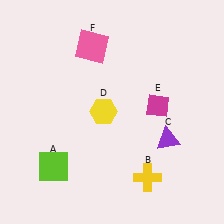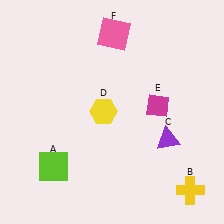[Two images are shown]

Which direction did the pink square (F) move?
The pink square (F) moved right.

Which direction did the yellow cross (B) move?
The yellow cross (B) moved right.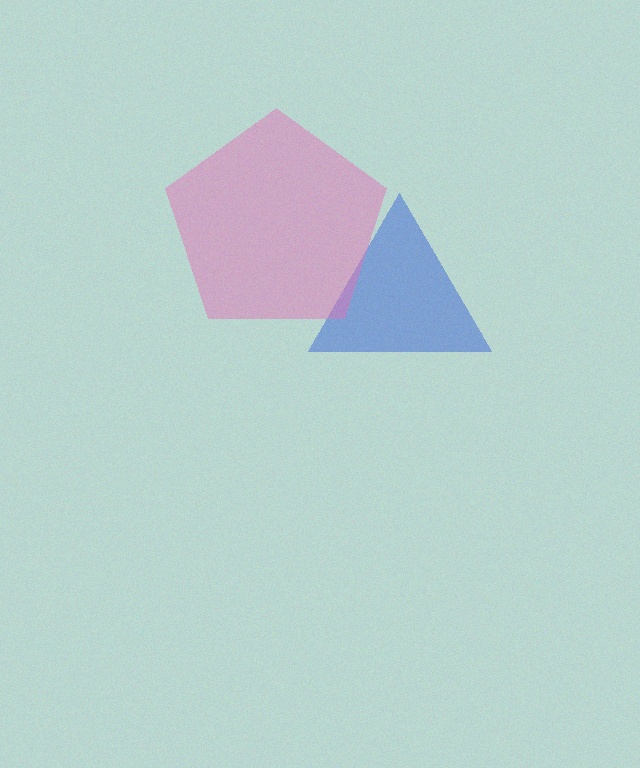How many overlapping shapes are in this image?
There are 2 overlapping shapes in the image.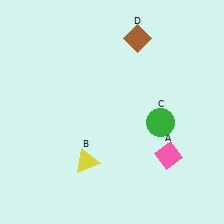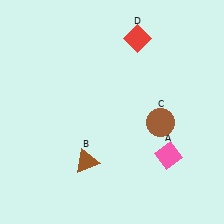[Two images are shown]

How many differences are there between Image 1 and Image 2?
There are 3 differences between the two images.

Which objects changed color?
B changed from yellow to brown. C changed from green to brown. D changed from brown to red.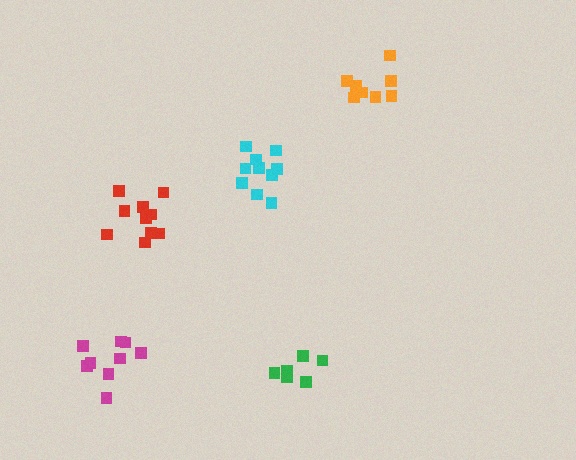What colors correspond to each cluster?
The clusters are colored: cyan, orange, green, red, magenta.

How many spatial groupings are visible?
There are 5 spatial groupings.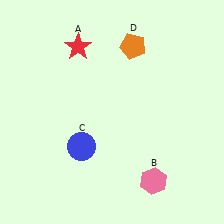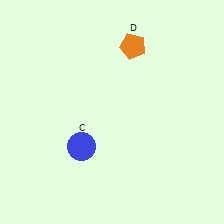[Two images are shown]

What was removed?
The red star (A), the pink hexagon (B) were removed in Image 2.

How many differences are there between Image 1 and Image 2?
There are 2 differences between the two images.